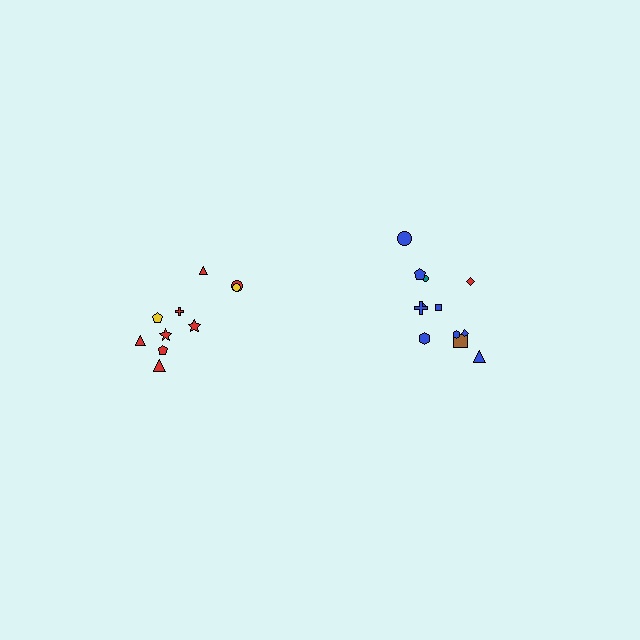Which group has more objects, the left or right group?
The right group.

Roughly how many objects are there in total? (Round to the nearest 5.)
Roughly 20 objects in total.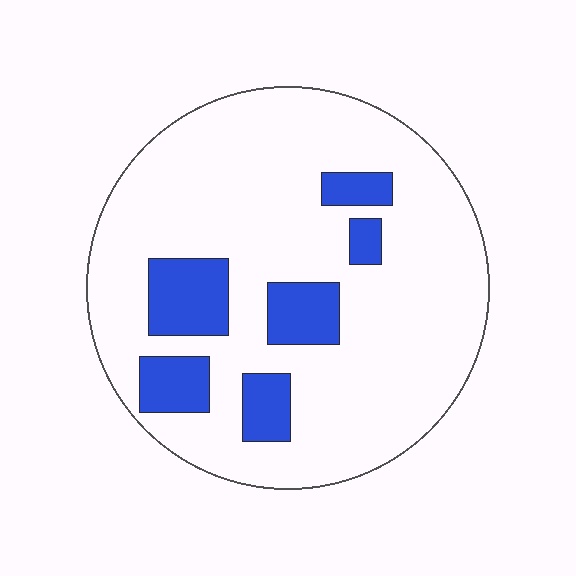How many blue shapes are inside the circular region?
6.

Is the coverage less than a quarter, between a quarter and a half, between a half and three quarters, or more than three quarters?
Less than a quarter.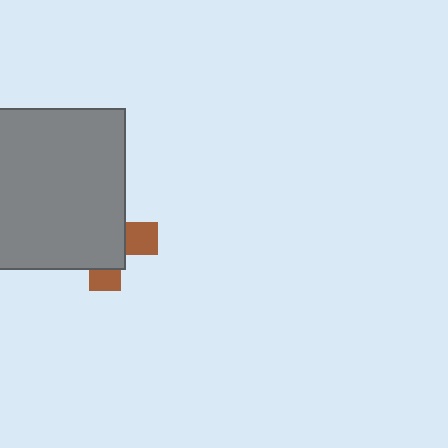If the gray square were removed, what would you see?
You would see the complete brown cross.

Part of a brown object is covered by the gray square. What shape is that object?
It is a cross.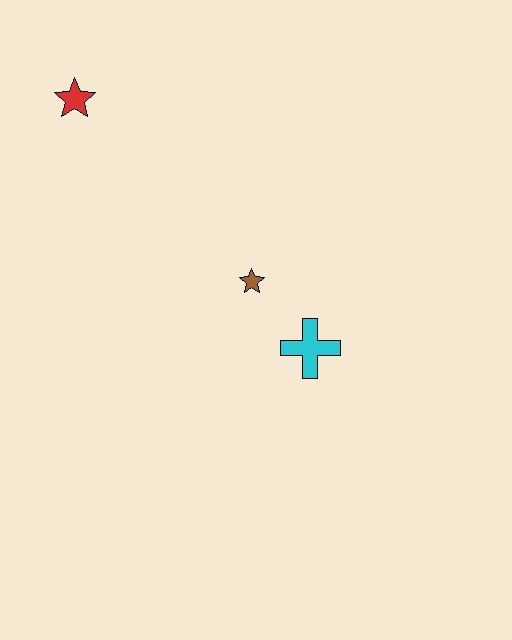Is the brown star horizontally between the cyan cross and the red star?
Yes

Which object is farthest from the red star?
The cyan cross is farthest from the red star.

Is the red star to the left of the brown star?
Yes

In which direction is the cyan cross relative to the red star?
The cyan cross is below the red star.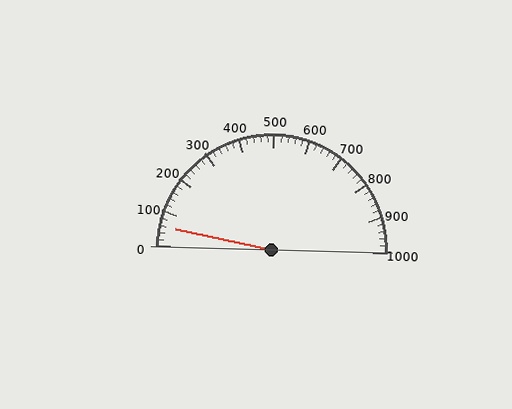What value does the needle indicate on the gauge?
The needle indicates approximately 60.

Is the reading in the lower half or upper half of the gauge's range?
The reading is in the lower half of the range (0 to 1000).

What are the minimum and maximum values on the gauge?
The gauge ranges from 0 to 1000.